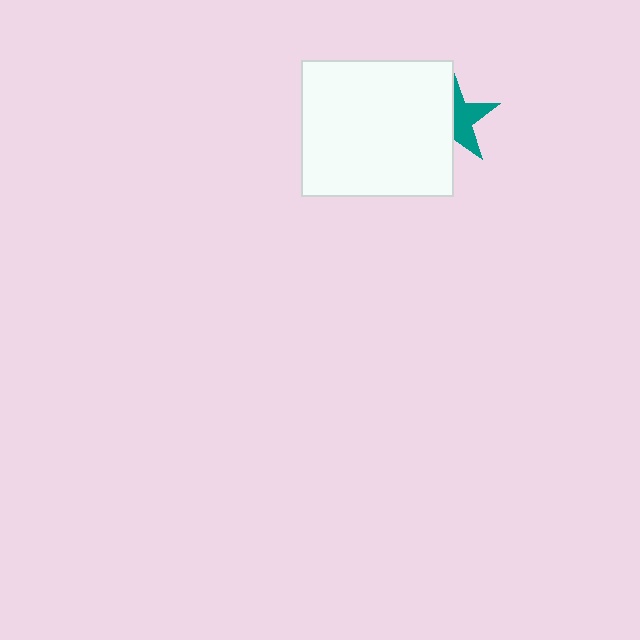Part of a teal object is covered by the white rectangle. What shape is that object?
It is a star.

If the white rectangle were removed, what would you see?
You would see the complete teal star.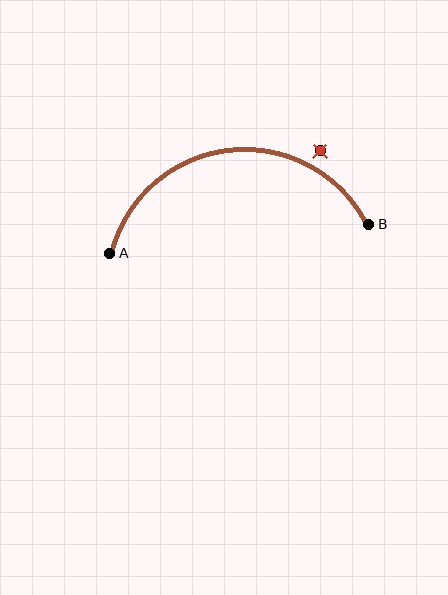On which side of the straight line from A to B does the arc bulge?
The arc bulges above the straight line connecting A and B.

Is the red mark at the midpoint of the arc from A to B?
No — the red mark does not lie on the arc at all. It sits slightly outside the curve.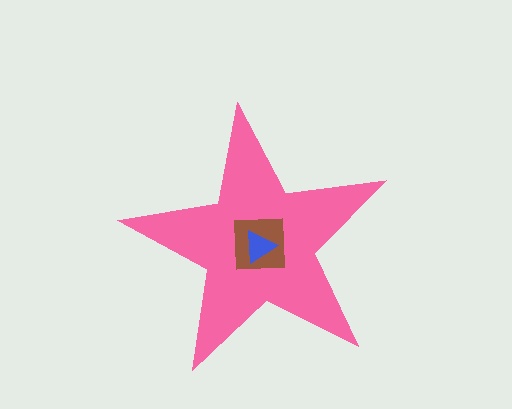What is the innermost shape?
The blue triangle.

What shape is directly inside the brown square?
The blue triangle.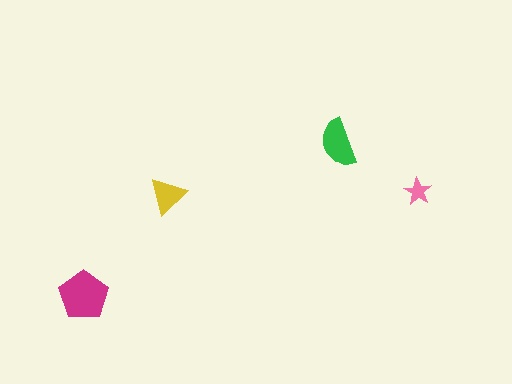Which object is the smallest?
The pink star.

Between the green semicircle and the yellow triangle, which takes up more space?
The green semicircle.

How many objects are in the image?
There are 4 objects in the image.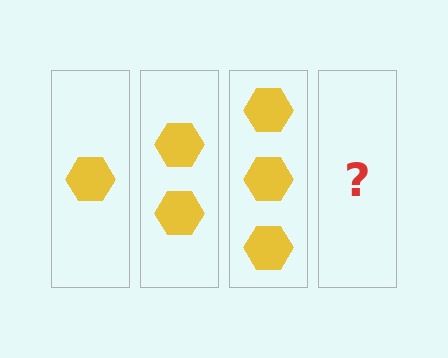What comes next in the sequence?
The next element should be 4 hexagons.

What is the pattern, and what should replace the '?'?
The pattern is that each step adds one more hexagon. The '?' should be 4 hexagons.